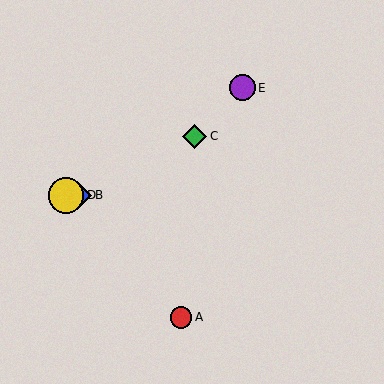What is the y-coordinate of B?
Object B is at y≈195.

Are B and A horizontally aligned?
No, B is at y≈195 and A is at y≈317.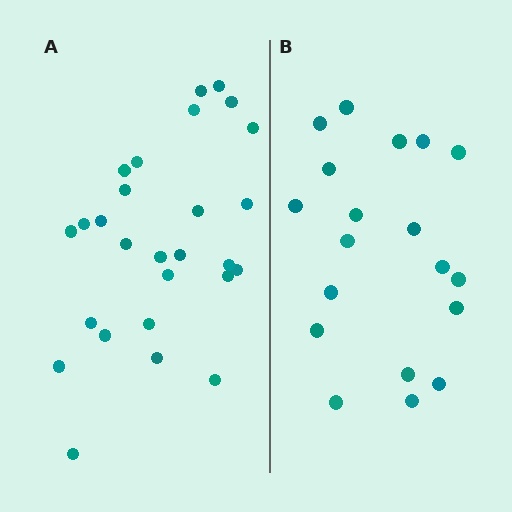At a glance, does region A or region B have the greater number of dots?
Region A (the left region) has more dots.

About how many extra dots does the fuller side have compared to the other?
Region A has roughly 8 or so more dots than region B.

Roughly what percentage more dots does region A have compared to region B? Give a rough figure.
About 40% more.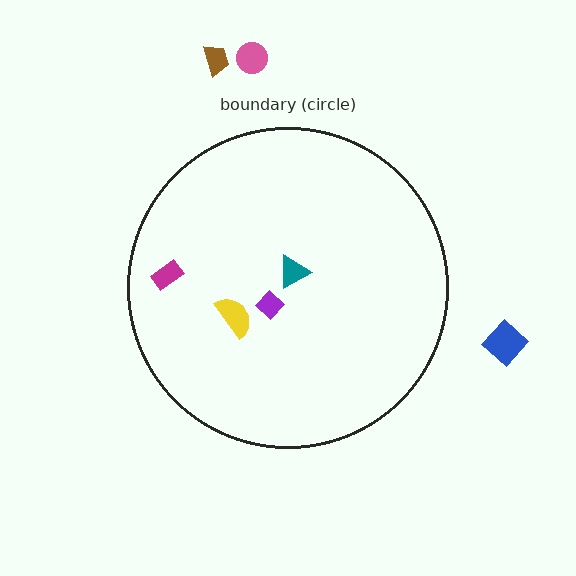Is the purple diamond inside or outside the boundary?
Inside.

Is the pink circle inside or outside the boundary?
Outside.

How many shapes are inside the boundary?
4 inside, 3 outside.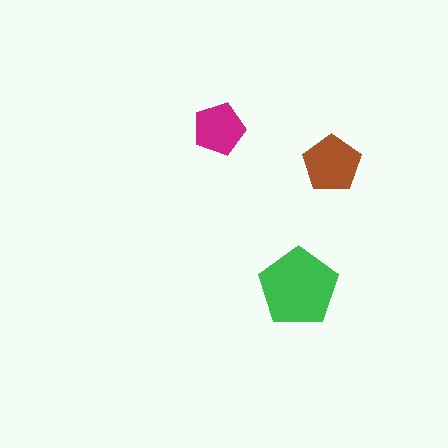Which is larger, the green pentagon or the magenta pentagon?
The green one.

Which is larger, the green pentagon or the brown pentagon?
The green one.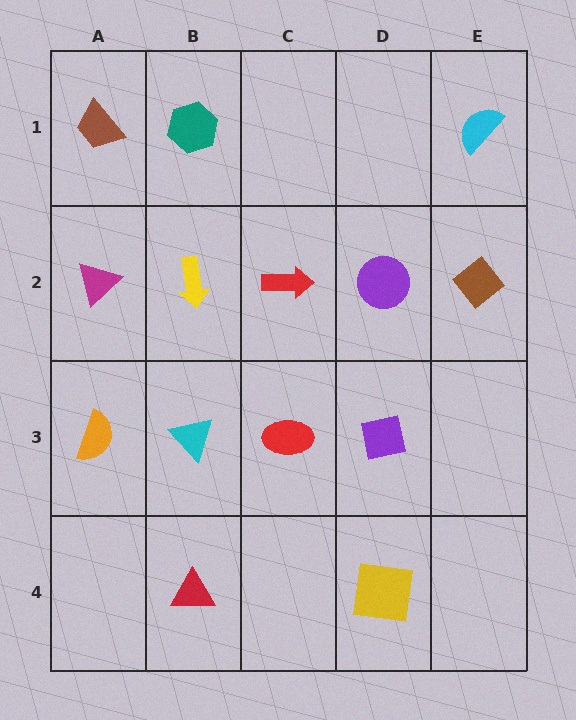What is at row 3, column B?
A cyan triangle.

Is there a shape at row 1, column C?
No, that cell is empty.